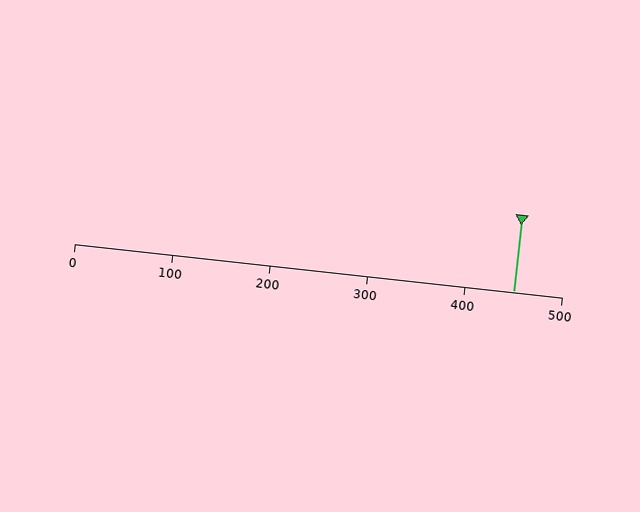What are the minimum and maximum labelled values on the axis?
The axis runs from 0 to 500.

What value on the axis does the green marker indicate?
The marker indicates approximately 450.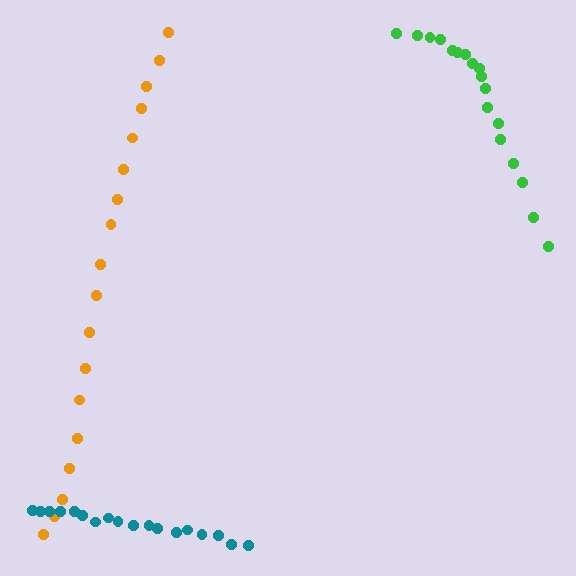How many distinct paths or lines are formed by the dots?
There are 3 distinct paths.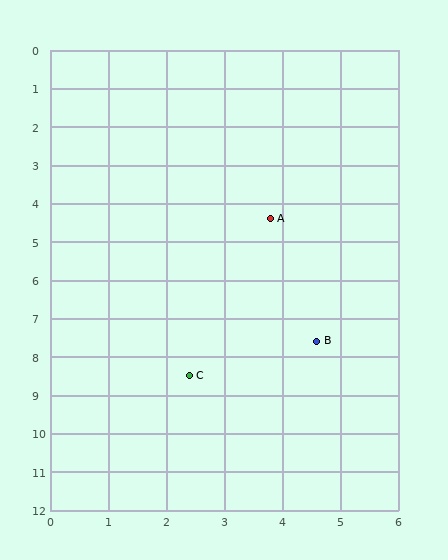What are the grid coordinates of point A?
Point A is at approximately (3.8, 4.4).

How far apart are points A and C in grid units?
Points A and C are about 4.3 grid units apart.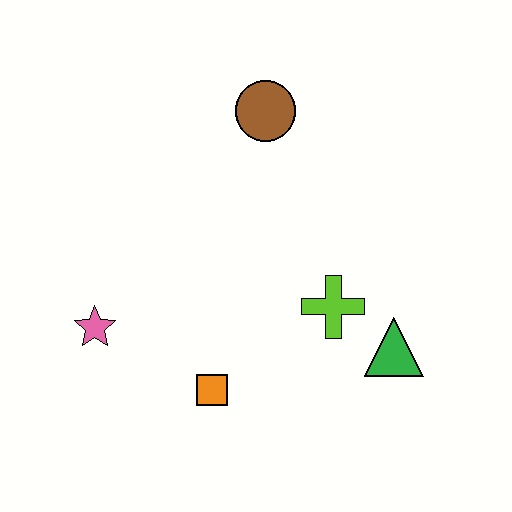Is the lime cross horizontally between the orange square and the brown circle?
No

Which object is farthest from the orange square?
The brown circle is farthest from the orange square.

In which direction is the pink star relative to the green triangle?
The pink star is to the left of the green triangle.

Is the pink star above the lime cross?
No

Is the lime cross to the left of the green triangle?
Yes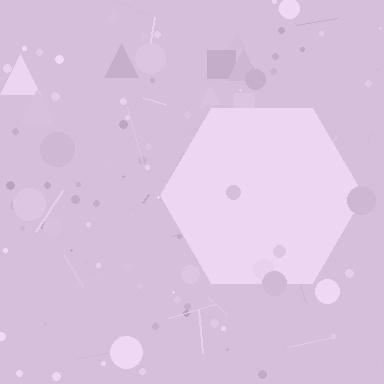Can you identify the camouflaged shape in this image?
The camouflaged shape is a hexagon.